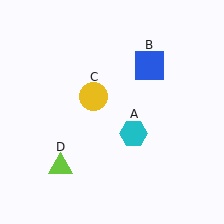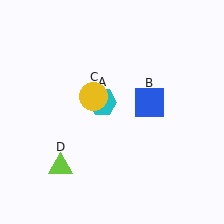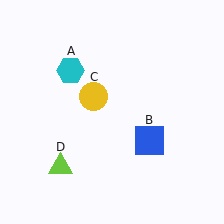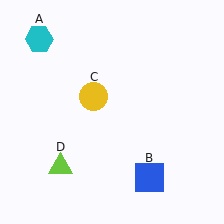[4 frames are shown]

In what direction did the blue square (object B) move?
The blue square (object B) moved down.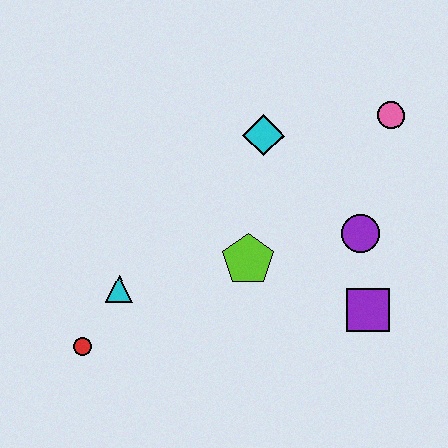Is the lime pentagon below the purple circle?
Yes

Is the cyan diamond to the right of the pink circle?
No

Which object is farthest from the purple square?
The red circle is farthest from the purple square.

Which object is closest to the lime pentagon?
The purple circle is closest to the lime pentagon.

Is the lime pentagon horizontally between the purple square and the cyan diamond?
No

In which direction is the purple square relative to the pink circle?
The purple square is below the pink circle.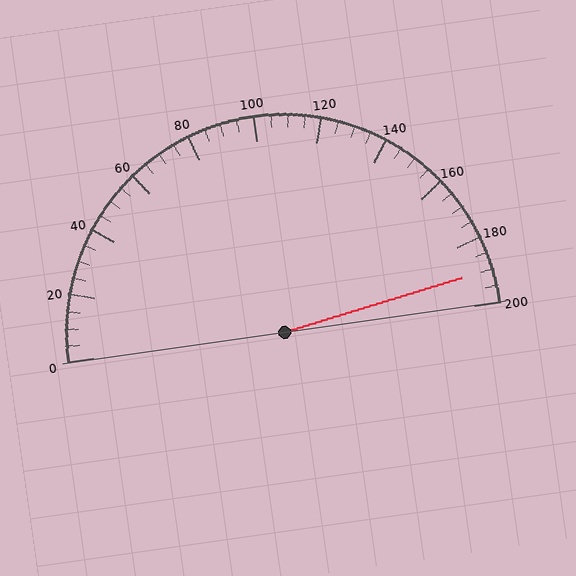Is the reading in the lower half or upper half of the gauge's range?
The reading is in the upper half of the range (0 to 200).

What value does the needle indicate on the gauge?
The needle indicates approximately 190.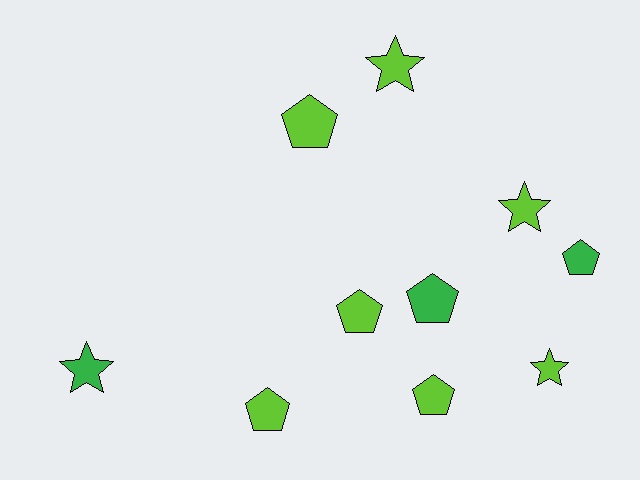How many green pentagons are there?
There are 2 green pentagons.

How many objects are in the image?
There are 10 objects.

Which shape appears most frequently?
Pentagon, with 6 objects.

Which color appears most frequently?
Lime, with 7 objects.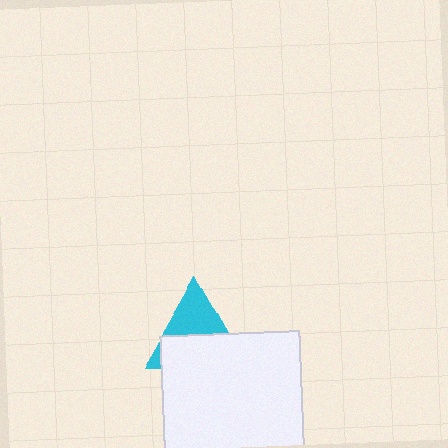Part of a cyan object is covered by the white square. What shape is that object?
It is a triangle.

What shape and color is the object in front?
The object in front is a white square.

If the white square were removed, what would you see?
You would see the complete cyan triangle.